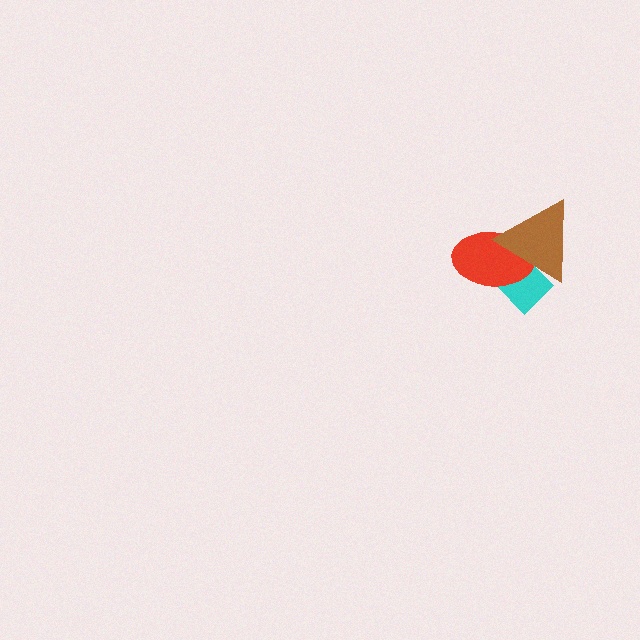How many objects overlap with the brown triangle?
2 objects overlap with the brown triangle.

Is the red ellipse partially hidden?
Yes, it is partially covered by another shape.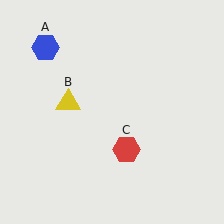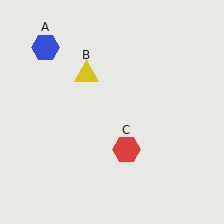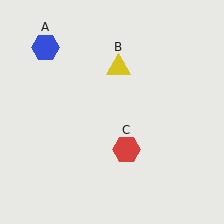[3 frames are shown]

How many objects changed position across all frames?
1 object changed position: yellow triangle (object B).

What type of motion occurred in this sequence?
The yellow triangle (object B) rotated clockwise around the center of the scene.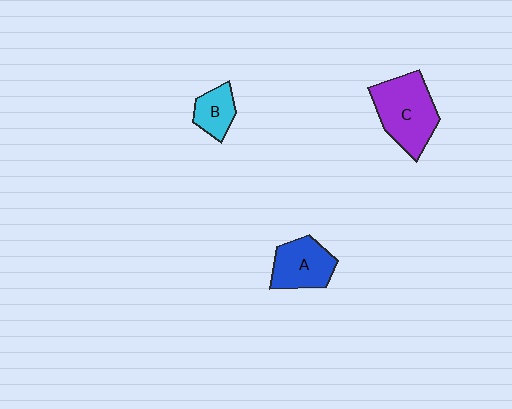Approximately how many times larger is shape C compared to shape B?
Approximately 2.2 times.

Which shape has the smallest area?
Shape B (cyan).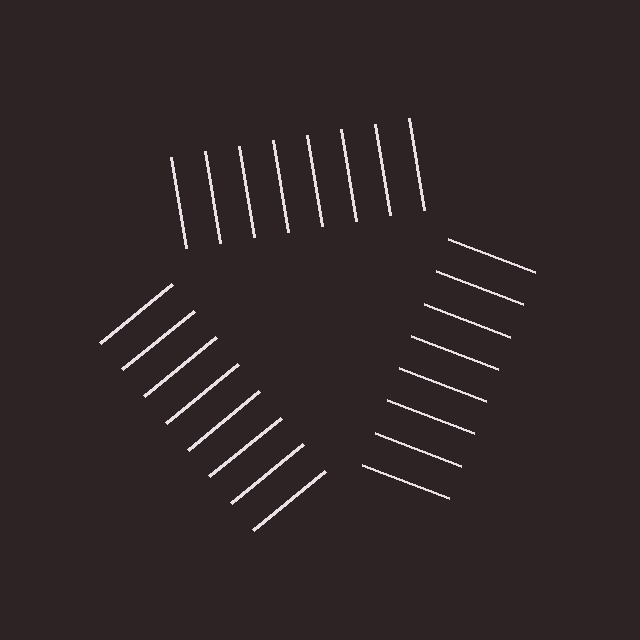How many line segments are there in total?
24 — 8 along each of the 3 edges.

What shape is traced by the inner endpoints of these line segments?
An illusory triangle — the line segments terminate on its edges but no continuous stroke is drawn.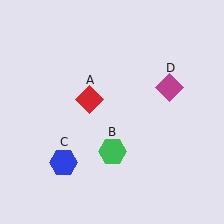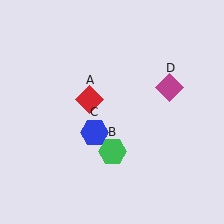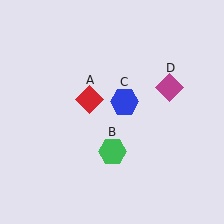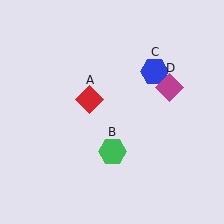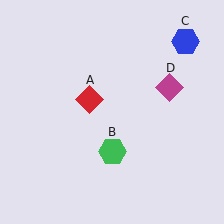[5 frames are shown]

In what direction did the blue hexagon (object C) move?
The blue hexagon (object C) moved up and to the right.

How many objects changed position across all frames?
1 object changed position: blue hexagon (object C).